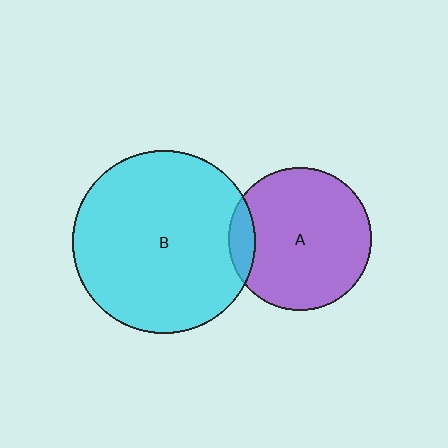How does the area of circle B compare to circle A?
Approximately 1.6 times.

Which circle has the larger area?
Circle B (cyan).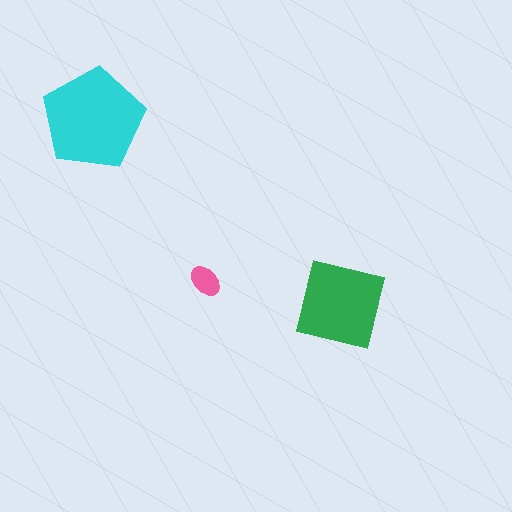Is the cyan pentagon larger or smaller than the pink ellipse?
Larger.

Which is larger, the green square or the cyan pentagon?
The cyan pentagon.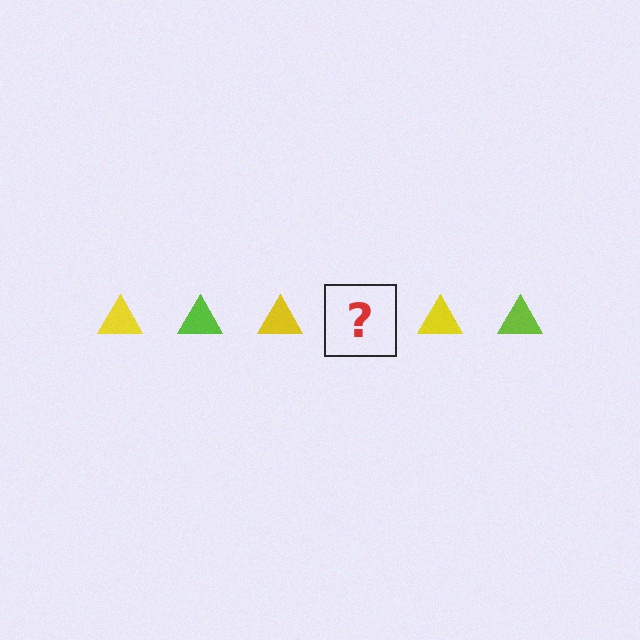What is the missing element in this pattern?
The missing element is a lime triangle.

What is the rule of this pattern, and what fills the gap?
The rule is that the pattern cycles through yellow, lime triangles. The gap should be filled with a lime triangle.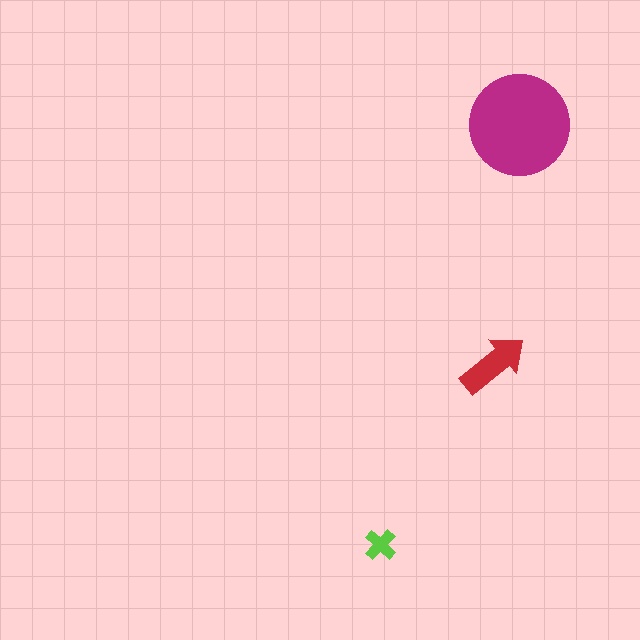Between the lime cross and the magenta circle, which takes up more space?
The magenta circle.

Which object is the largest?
The magenta circle.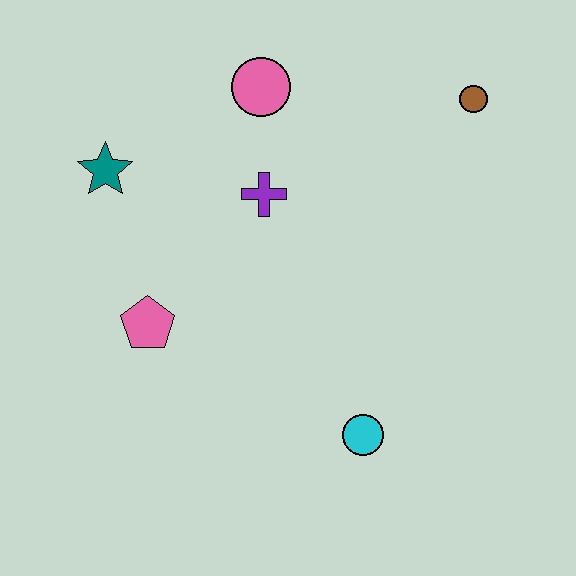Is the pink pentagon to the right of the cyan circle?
No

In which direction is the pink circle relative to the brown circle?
The pink circle is to the left of the brown circle.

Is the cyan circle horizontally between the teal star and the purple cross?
No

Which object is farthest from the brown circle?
The pink pentagon is farthest from the brown circle.